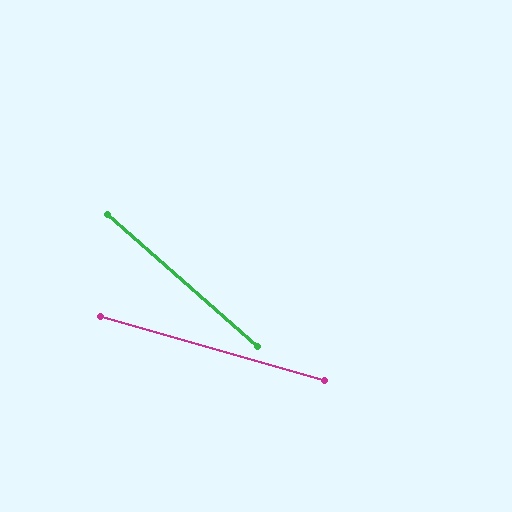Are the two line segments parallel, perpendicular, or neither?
Neither parallel nor perpendicular — they differ by about 25°.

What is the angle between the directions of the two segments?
Approximately 25 degrees.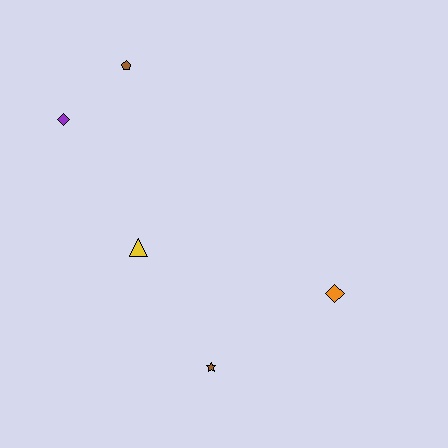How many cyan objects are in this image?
There are no cyan objects.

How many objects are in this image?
There are 5 objects.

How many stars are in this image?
There is 1 star.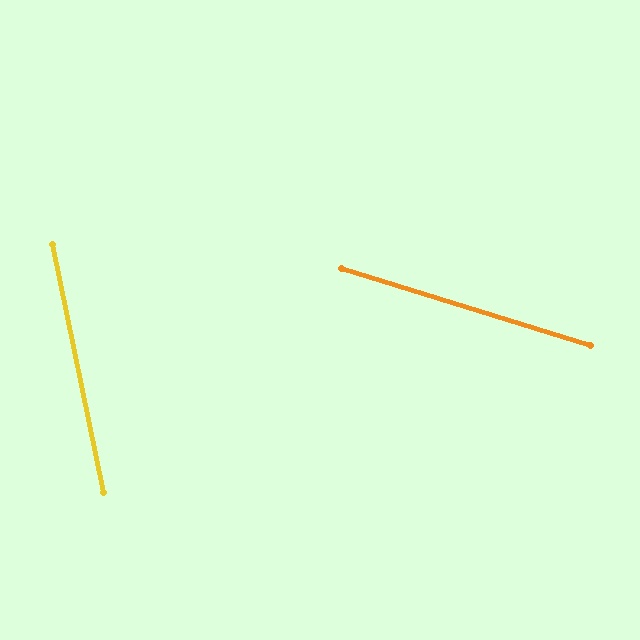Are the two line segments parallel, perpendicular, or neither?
Neither parallel nor perpendicular — they differ by about 61°.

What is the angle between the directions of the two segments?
Approximately 61 degrees.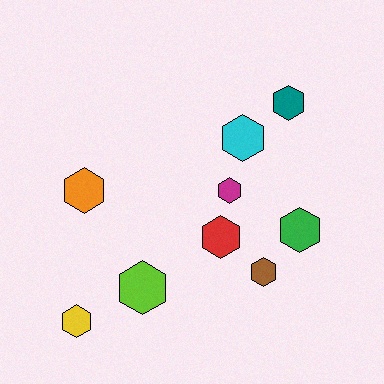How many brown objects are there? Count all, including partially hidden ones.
There is 1 brown object.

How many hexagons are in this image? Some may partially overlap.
There are 9 hexagons.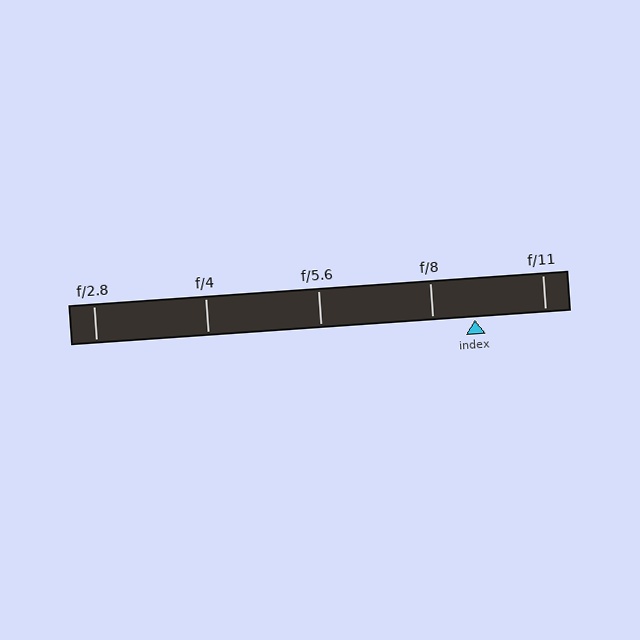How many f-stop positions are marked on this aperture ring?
There are 5 f-stop positions marked.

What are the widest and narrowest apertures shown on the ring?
The widest aperture shown is f/2.8 and the narrowest is f/11.